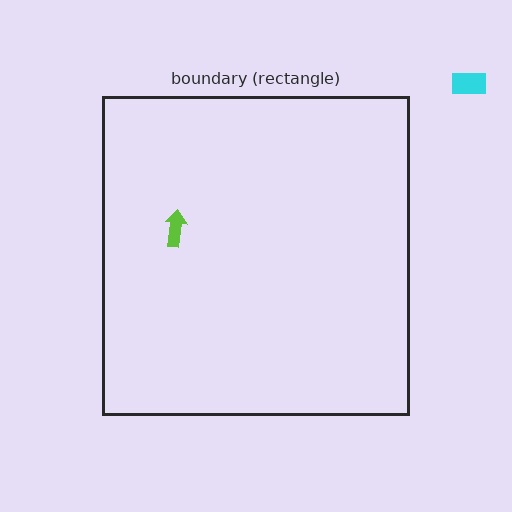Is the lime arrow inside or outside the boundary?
Inside.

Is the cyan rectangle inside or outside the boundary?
Outside.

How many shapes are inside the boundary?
1 inside, 1 outside.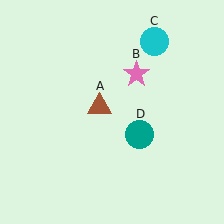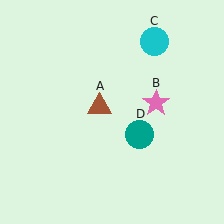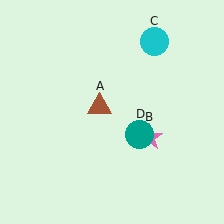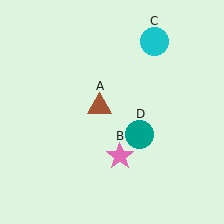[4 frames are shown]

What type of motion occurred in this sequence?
The pink star (object B) rotated clockwise around the center of the scene.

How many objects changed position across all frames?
1 object changed position: pink star (object B).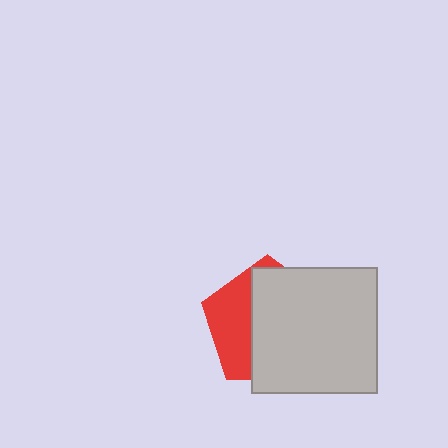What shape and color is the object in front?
The object in front is a light gray square.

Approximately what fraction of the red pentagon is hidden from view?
Roughly 64% of the red pentagon is hidden behind the light gray square.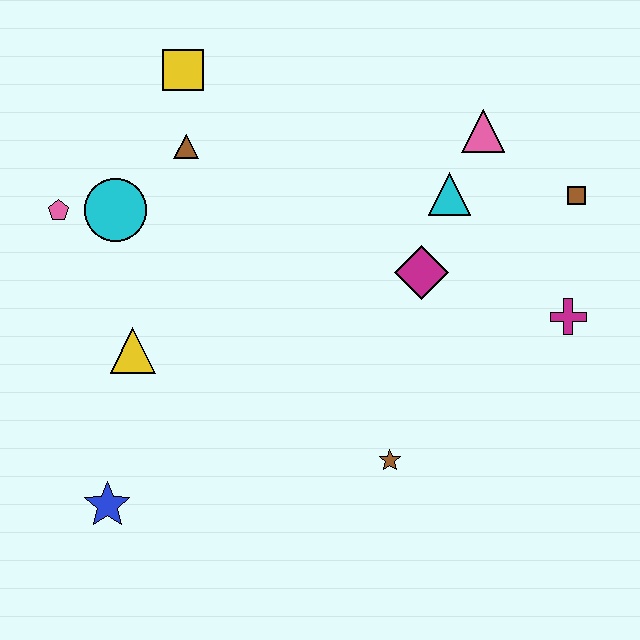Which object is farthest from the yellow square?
The magenta cross is farthest from the yellow square.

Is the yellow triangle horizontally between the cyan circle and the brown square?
Yes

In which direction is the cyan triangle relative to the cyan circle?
The cyan triangle is to the right of the cyan circle.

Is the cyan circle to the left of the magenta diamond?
Yes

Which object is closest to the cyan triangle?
The pink triangle is closest to the cyan triangle.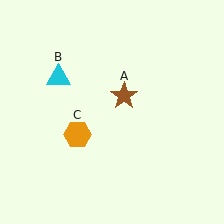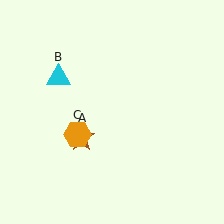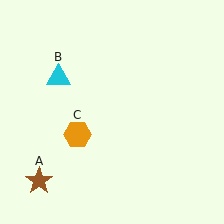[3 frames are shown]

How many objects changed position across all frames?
1 object changed position: brown star (object A).